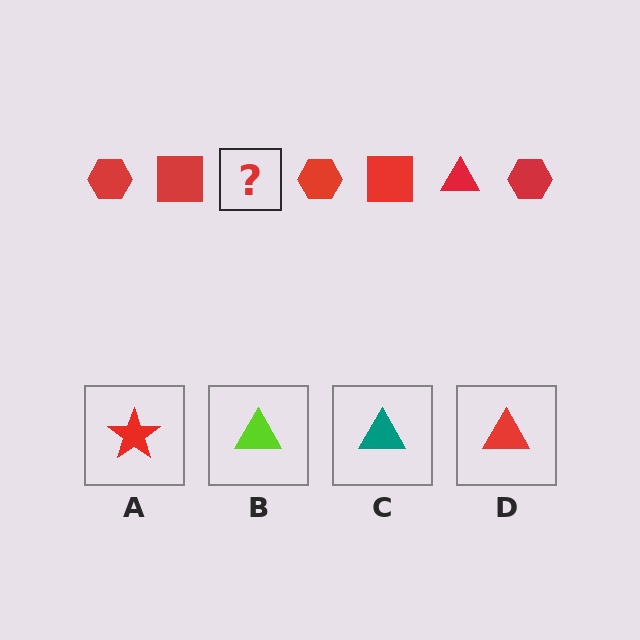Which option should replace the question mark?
Option D.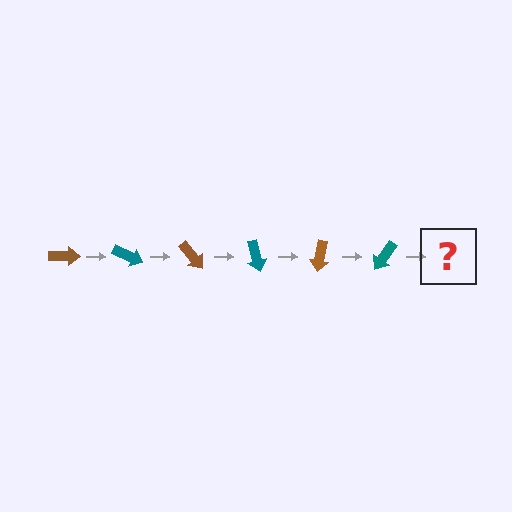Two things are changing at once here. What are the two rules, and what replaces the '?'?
The two rules are that it rotates 25 degrees each step and the color cycles through brown and teal. The '?' should be a brown arrow, rotated 150 degrees from the start.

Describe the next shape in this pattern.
It should be a brown arrow, rotated 150 degrees from the start.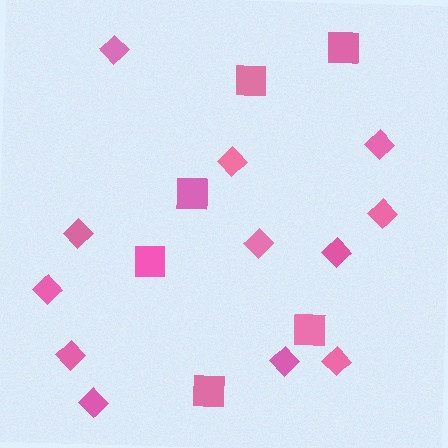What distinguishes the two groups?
There are 2 groups: one group of squares (6) and one group of diamonds (12).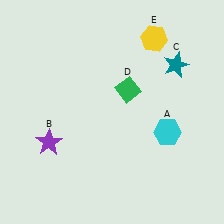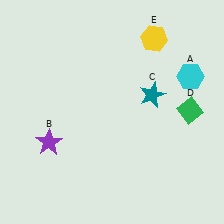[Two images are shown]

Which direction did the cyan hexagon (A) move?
The cyan hexagon (A) moved up.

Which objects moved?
The objects that moved are: the cyan hexagon (A), the teal star (C), the green diamond (D).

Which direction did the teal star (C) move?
The teal star (C) moved down.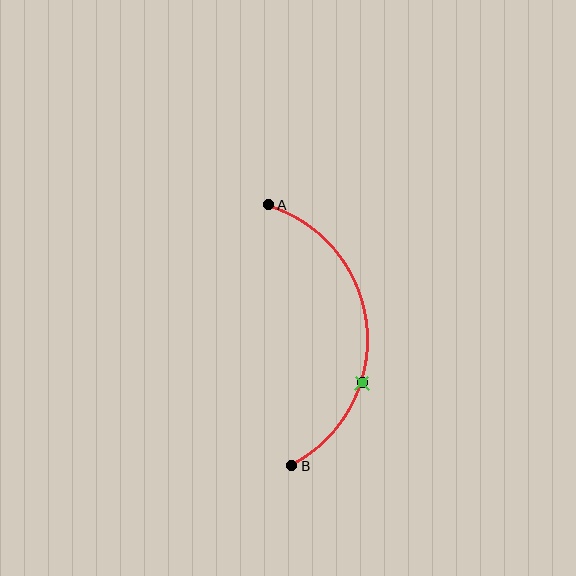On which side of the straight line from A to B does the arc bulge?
The arc bulges to the right of the straight line connecting A and B.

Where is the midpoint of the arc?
The arc midpoint is the point on the curve farthest from the straight line joining A and B. It sits to the right of that line.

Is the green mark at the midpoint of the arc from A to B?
No. The green mark lies on the arc but is closer to endpoint B. The arc midpoint would be at the point on the curve equidistant along the arc from both A and B.